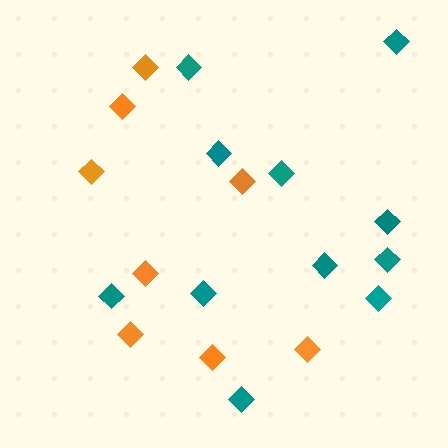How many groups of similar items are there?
There are 2 groups: one group of orange diamonds (8) and one group of teal diamonds (11).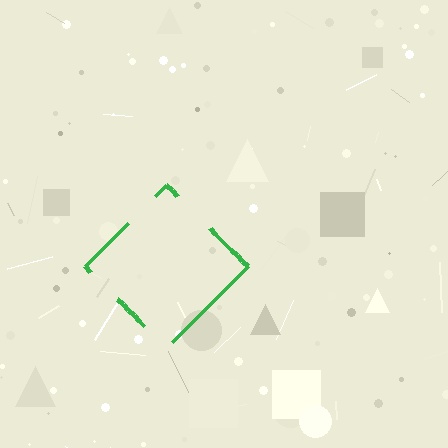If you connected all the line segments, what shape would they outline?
They would outline a diamond.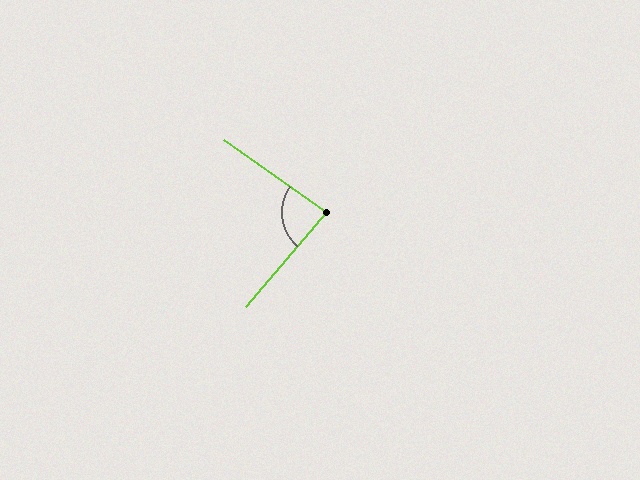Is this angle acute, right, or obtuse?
It is acute.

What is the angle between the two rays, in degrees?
Approximately 85 degrees.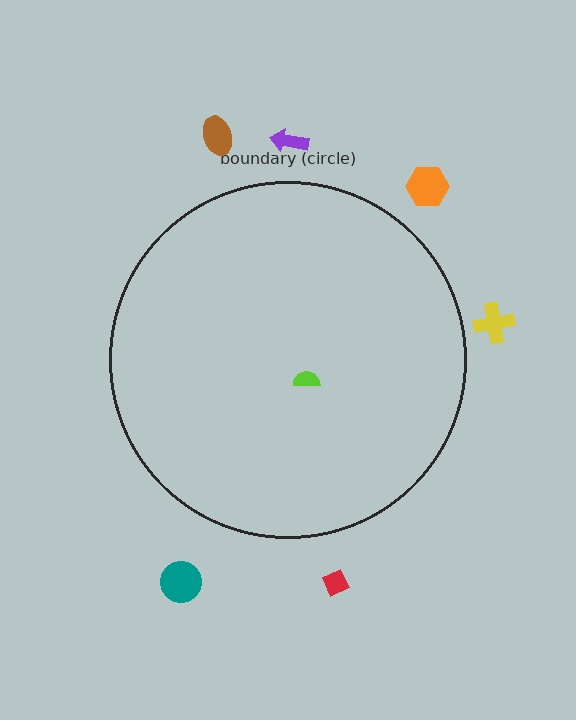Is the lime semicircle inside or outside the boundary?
Inside.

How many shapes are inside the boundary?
1 inside, 6 outside.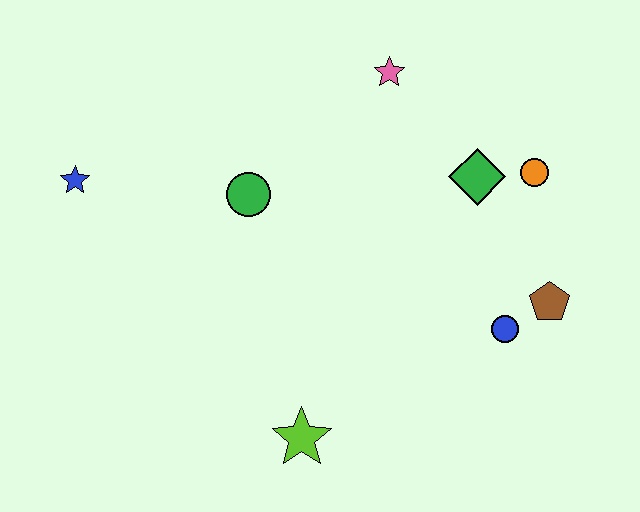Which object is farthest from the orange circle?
The blue star is farthest from the orange circle.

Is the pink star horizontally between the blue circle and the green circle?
Yes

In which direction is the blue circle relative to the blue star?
The blue circle is to the right of the blue star.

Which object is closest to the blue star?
The green circle is closest to the blue star.